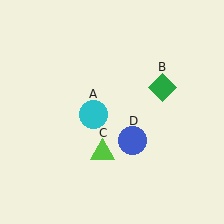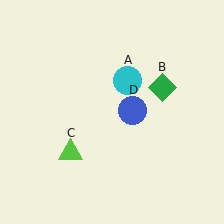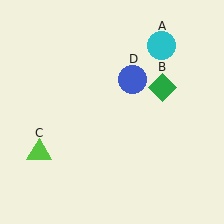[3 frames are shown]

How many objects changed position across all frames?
3 objects changed position: cyan circle (object A), lime triangle (object C), blue circle (object D).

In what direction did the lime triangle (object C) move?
The lime triangle (object C) moved left.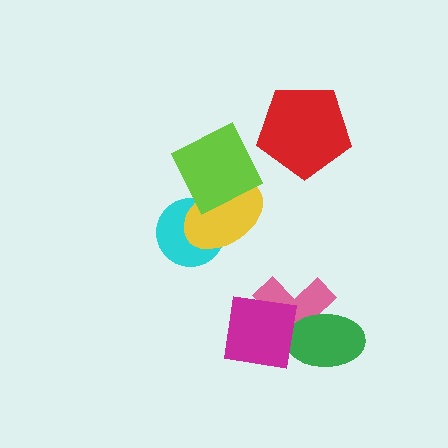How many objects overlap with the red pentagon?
0 objects overlap with the red pentagon.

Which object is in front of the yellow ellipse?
The lime diamond is in front of the yellow ellipse.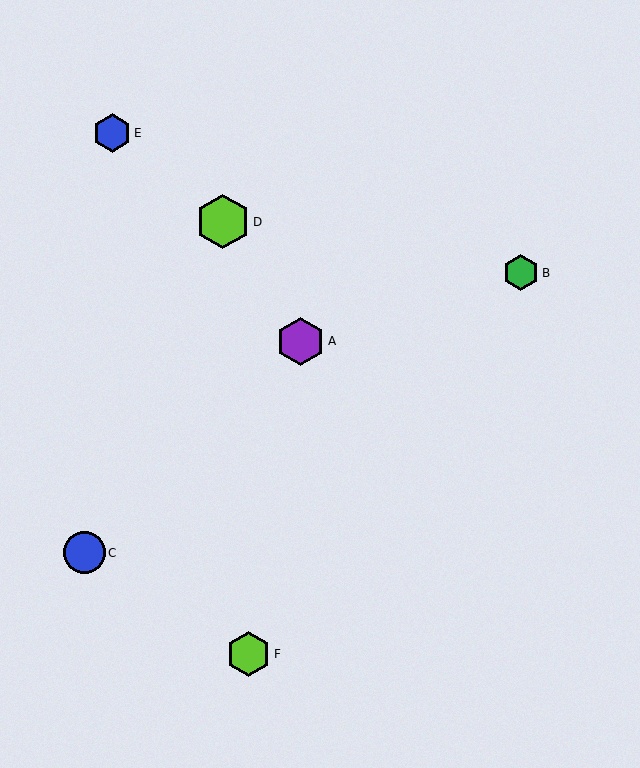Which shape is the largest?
The lime hexagon (labeled D) is the largest.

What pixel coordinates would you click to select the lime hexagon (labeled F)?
Click at (248, 654) to select the lime hexagon F.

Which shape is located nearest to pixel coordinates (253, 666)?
The lime hexagon (labeled F) at (248, 654) is nearest to that location.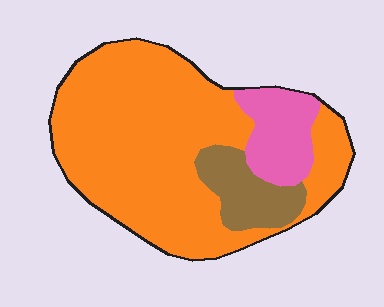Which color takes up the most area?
Orange, at roughly 75%.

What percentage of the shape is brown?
Brown takes up about one eighth (1/8) of the shape.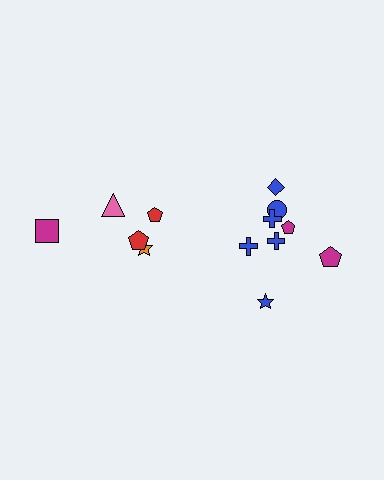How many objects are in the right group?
There are 8 objects.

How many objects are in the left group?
There are 5 objects.